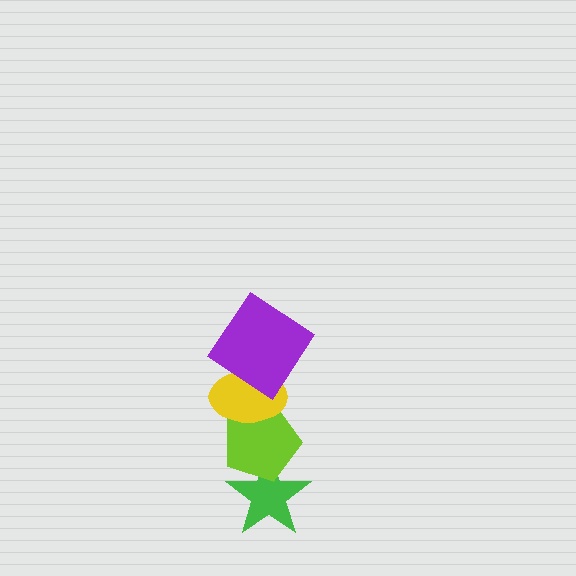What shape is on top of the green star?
The lime pentagon is on top of the green star.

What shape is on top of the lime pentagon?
The yellow ellipse is on top of the lime pentagon.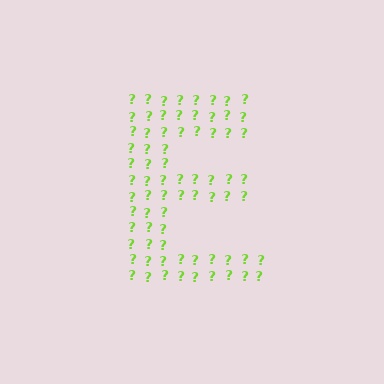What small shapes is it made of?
It is made of small question marks.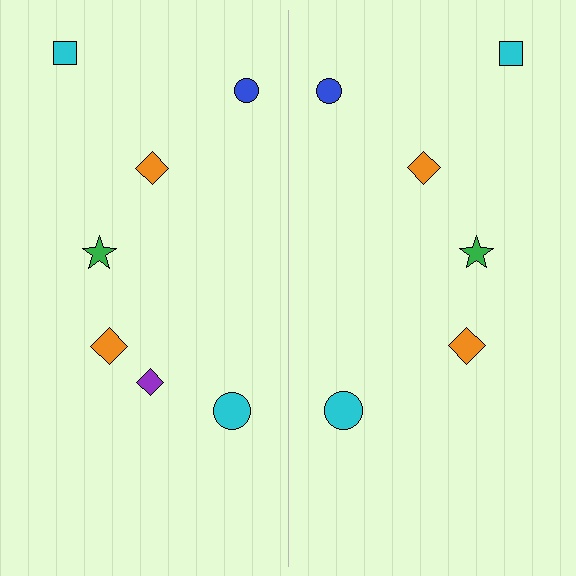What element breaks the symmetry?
A purple diamond is missing from the right side.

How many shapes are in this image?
There are 13 shapes in this image.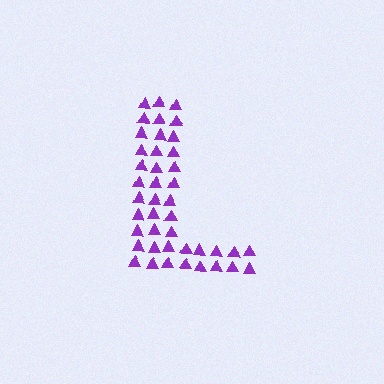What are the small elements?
The small elements are triangles.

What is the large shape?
The large shape is the letter L.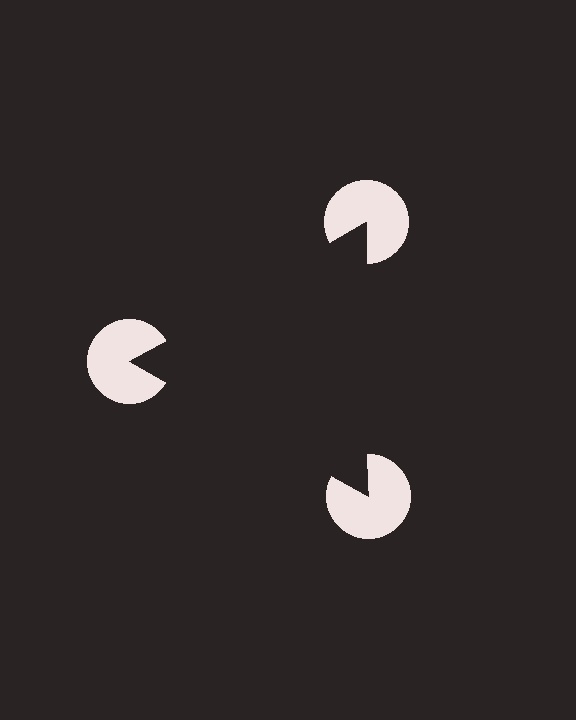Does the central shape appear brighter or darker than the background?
It typically appears slightly darker than the background, even though no actual brightness change is drawn.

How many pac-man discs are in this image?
There are 3 — one at each vertex of the illusory triangle.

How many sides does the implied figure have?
3 sides.